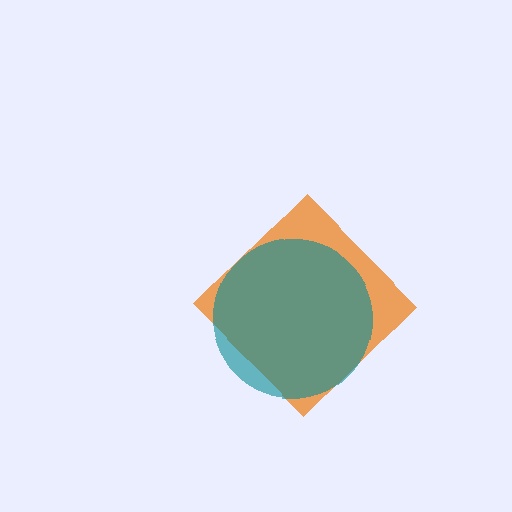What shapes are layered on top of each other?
The layered shapes are: an orange diamond, a teal circle.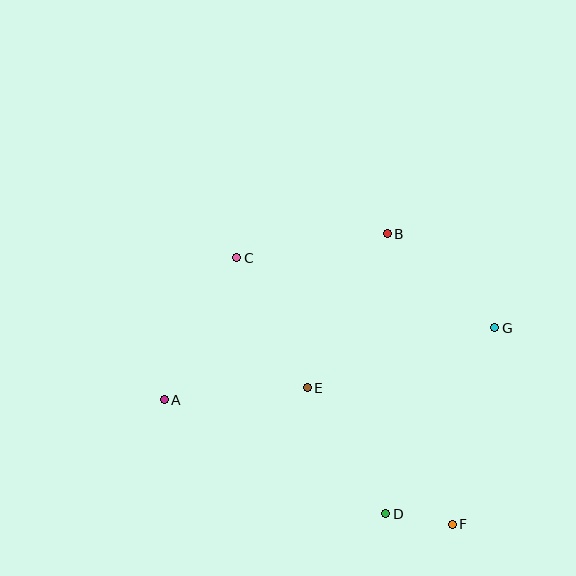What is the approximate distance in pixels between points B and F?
The distance between B and F is approximately 298 pixels.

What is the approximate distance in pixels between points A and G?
The distance between A and G is approximately 338 pixels.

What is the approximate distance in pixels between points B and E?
The distance between B and E is approximately 174 pixels.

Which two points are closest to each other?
Points D and F are closest to each other.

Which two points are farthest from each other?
Points C and F are farthest from each other.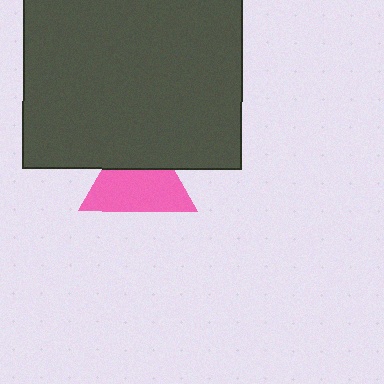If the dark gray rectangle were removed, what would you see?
You would see the complete pink triangle.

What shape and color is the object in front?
The object in front is a dark gray rectangle.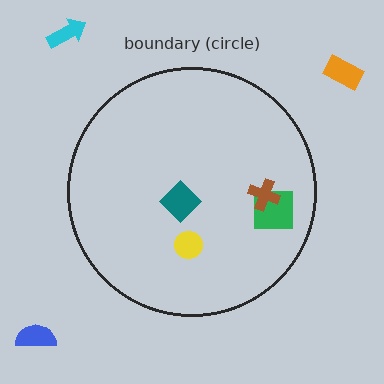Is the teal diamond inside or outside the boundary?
Inside.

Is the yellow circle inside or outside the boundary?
Inside.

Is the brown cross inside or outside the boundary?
Inside.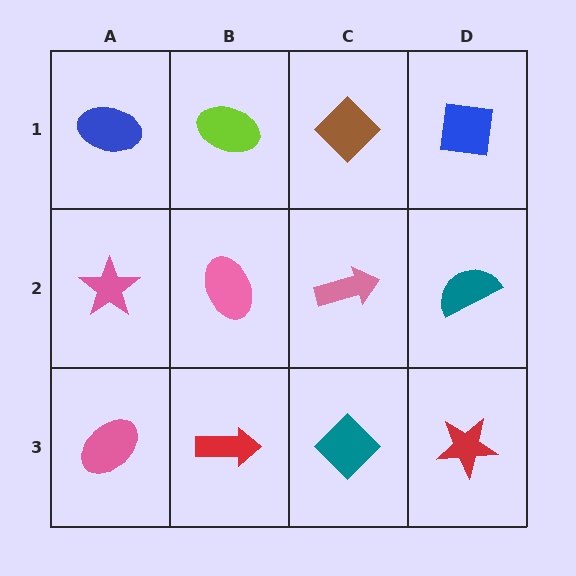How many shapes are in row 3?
4 shapes.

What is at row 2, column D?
A teal semicircle.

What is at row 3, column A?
A pink ellipse.